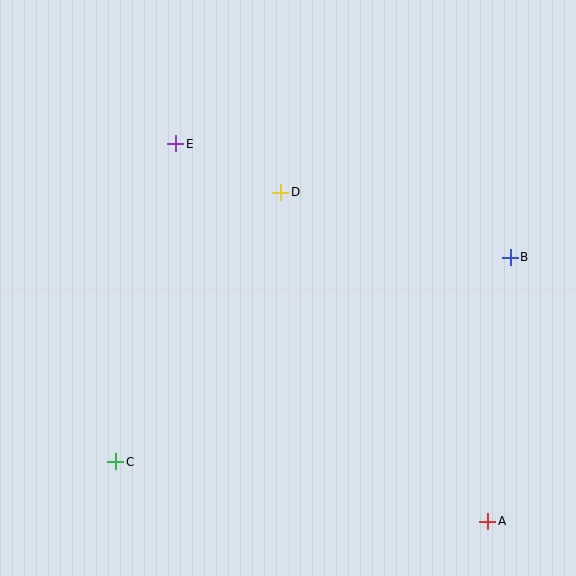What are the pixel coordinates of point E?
Point E is at (176, 144).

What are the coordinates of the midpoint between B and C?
The midpoint between B and C is at (313, 359).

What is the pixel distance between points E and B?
The distance between E and B is 353 pixels.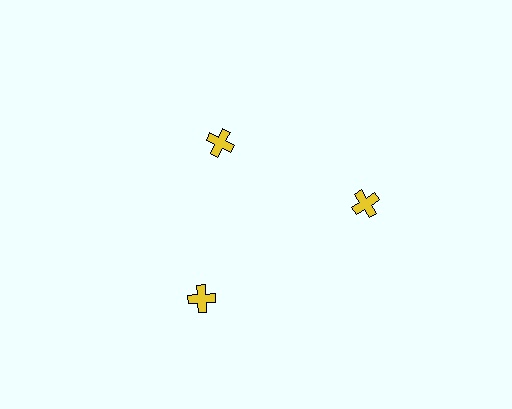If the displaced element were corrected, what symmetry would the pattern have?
It would have 3-fold rotational symmetry — the pattern would map onto itself every 120 degrees.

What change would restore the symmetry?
The symmetry would be restored by moving it outward, back onto the ring so that all 3 crosses sit at equal angles and equal distance from the center.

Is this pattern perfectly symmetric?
No. The 3 yellow crosses are arranged in a ring, but one element near the 11 o'clock position is pulled inward toward the center, breaking the 3-fold rotational symmetry.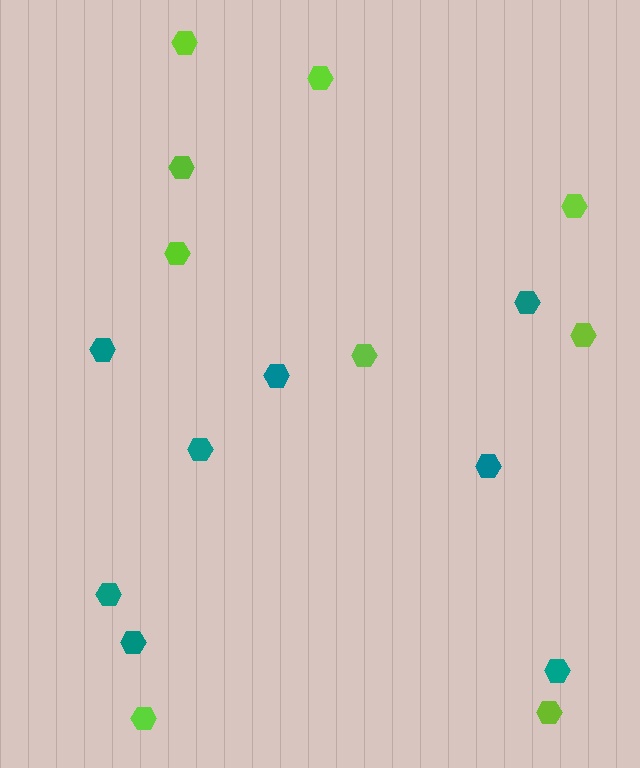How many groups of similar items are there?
There are 2 groups: one group of teal hexagons (8) and one group of lime hexagons (9).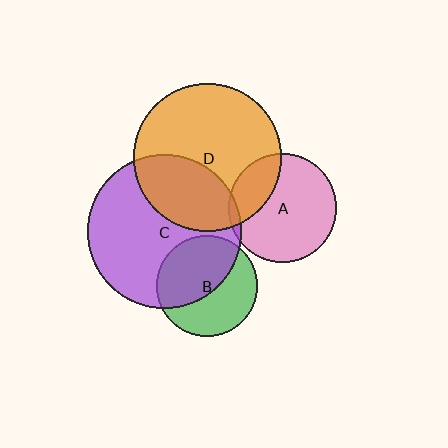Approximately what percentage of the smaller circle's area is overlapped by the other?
Approximately 5%.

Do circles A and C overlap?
Yes.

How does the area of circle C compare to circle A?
Approximately 2.0 times.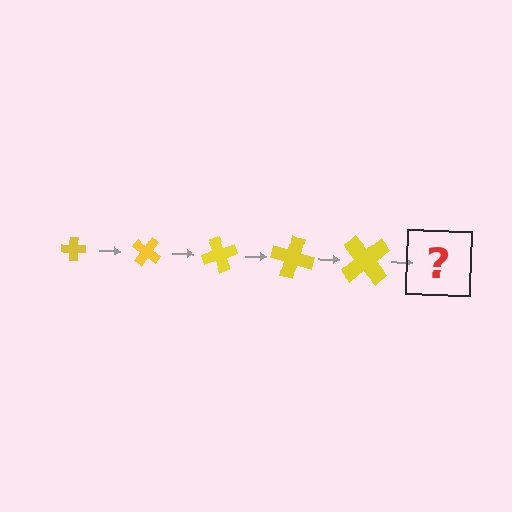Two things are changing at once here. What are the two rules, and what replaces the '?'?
The two rules are that the cross grows larger each step and it rotates 35 degrees each step. The '?' should be a cross, larger than the previous one and rotated 175 degrees from the start.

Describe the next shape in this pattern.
It should be a cross, larger than the previous one and rotated 175 degrees from the start.